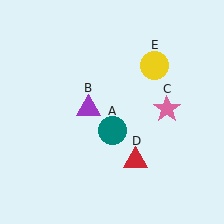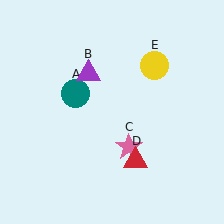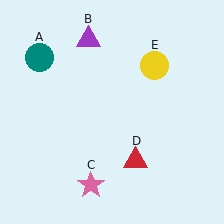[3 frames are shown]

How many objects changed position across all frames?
3 objects changed position: teal circle (object A), purple triangle (object B), pink star (object C).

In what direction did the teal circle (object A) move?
The teal circle (object A) moved up and to the left.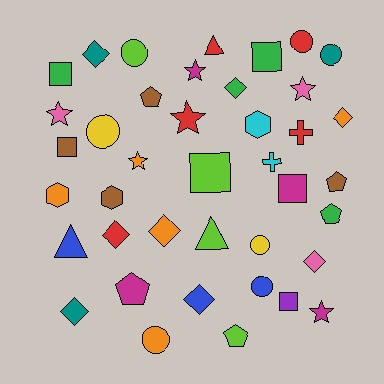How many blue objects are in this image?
There are 3 blue objects.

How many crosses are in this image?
There are 2 crosses.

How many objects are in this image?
There are 40 objects.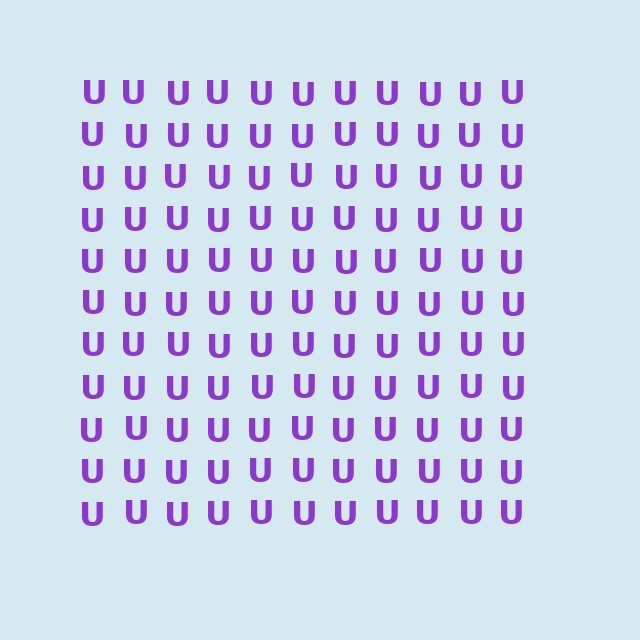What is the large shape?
The large shape is a square.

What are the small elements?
The small elements are letter U's.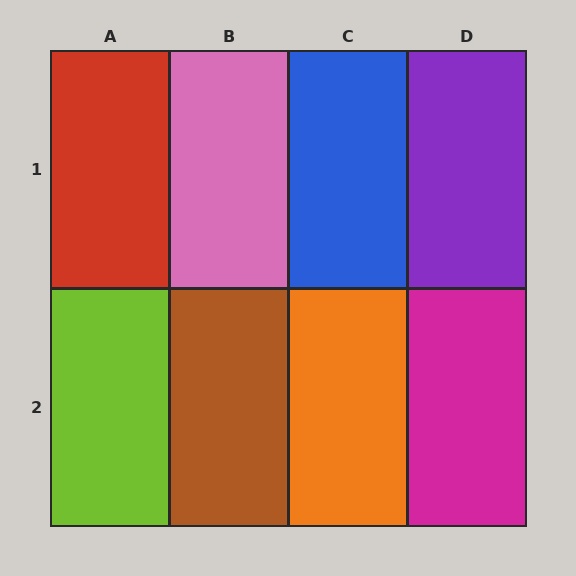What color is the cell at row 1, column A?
Red.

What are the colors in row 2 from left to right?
Lime, brown, orange, magenta.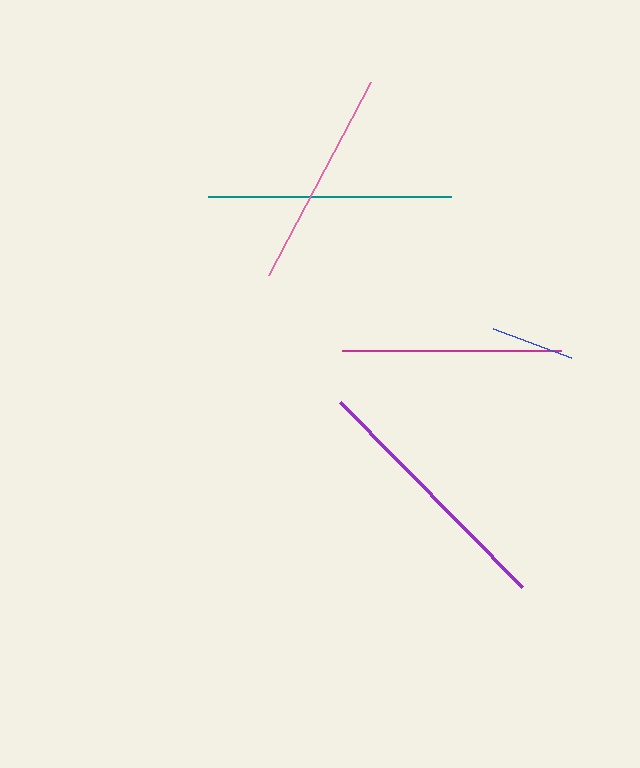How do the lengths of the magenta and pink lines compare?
The magenta and pink lines are approximately the same length.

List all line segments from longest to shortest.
From longest to shortest: purple, teal, magenta, pink, blue.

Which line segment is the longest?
The purple line is the longest at approximately 260 pixels.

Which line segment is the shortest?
The blue line is the shortest at approximately 84 pixels.